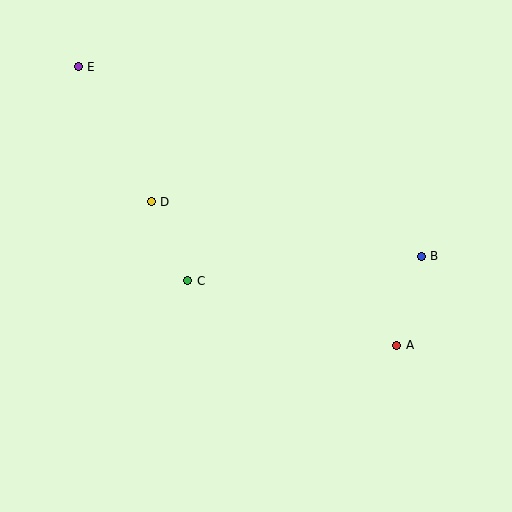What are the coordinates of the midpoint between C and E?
The midpoint between C and E is at (133, 174).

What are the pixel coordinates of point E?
Point E is at (78, 67).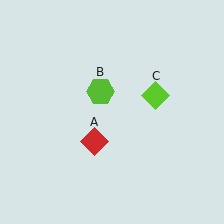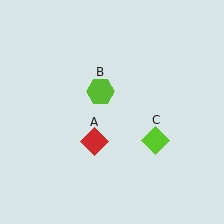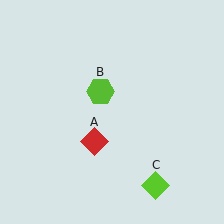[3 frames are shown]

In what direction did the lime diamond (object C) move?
The lime diamond (object C) moved down.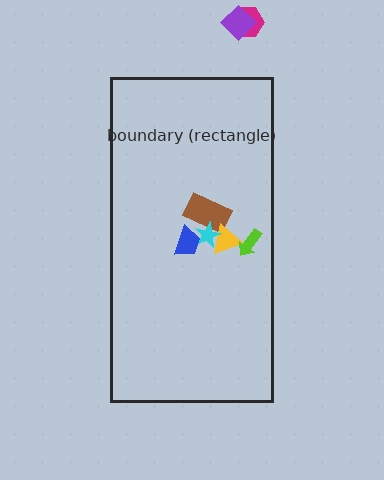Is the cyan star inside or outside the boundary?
Inside.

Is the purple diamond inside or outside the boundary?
Outside.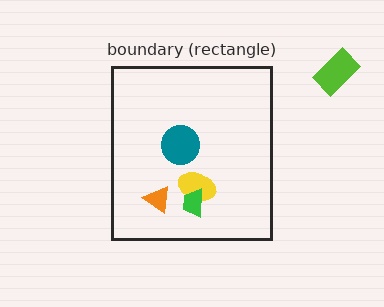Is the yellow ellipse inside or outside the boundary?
Inside.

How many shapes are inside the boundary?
4 inside, 1 outside.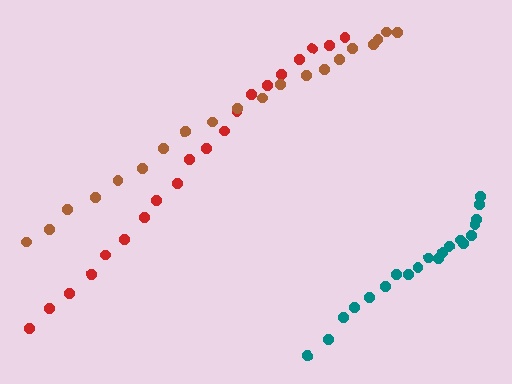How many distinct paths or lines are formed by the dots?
There are 3 distinct paths.